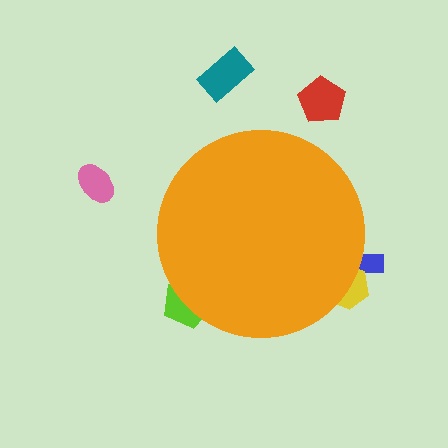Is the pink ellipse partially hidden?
No, the pink ellipse is fully visible.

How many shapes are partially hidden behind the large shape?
3 shapes are partially hidden.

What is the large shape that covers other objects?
An orange circle.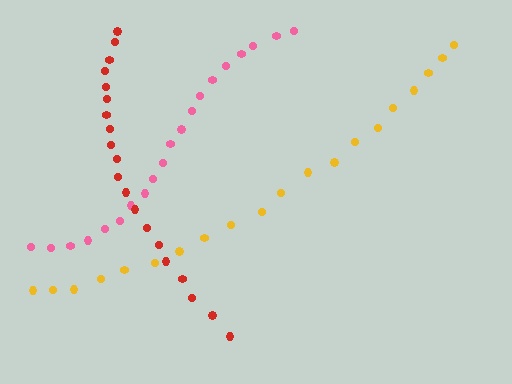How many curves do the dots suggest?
There are 3 distinct paths.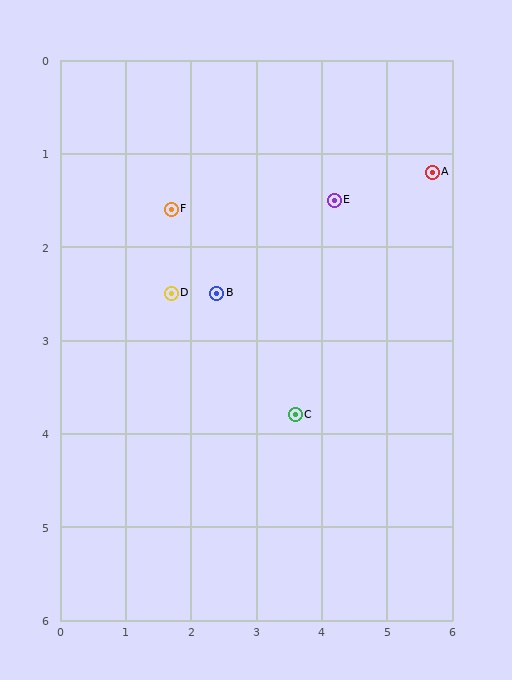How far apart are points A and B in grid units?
Points A and B are about 3.5 grid units apart.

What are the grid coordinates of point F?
Point F is at approximately (1.7, 1.6).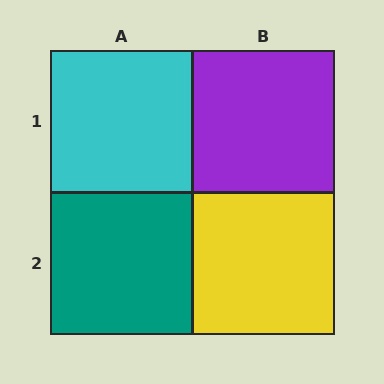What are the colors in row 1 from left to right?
Cyan, purple.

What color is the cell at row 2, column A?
Teal.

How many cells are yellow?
1 cell is yellow.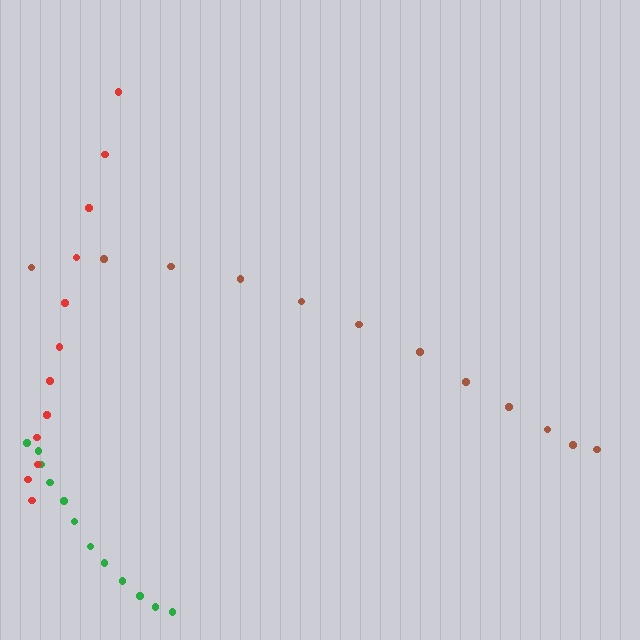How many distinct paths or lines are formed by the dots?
There are 3 distinct paths.